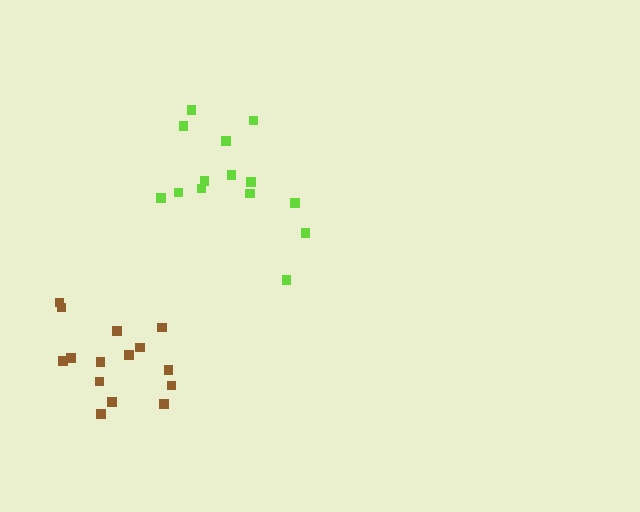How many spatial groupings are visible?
There are 2 spatial groupings.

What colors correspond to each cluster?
The clusters are colored: lime, brown.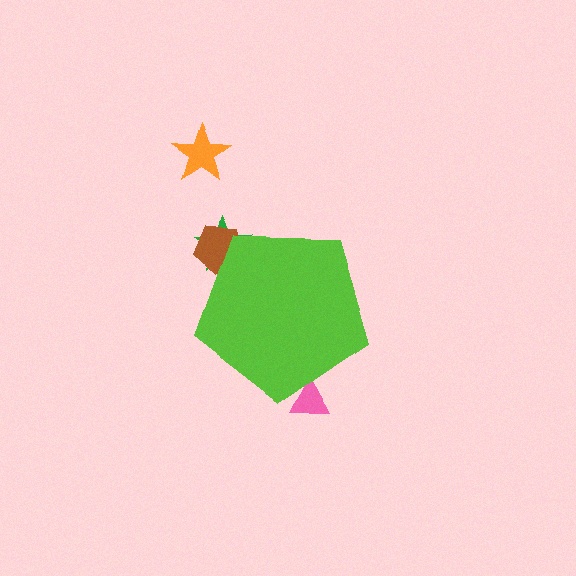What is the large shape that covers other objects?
A lime pentagon.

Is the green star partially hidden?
Yes, the green star is partially hidden behind the lime pentagon.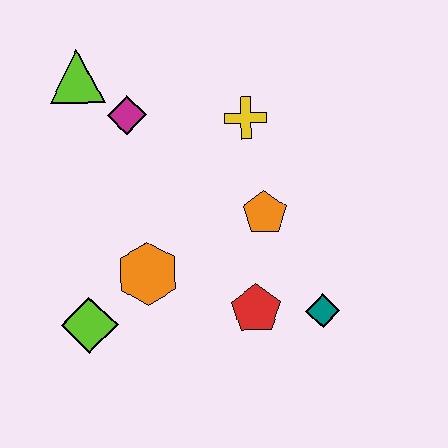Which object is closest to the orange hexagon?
The lime diamond is closest to the orange hexagon.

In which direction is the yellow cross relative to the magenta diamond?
The yellow cross is to the right of the magenta diamond.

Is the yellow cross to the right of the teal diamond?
No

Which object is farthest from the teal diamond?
The lime triangle is farthest from the teal diamond.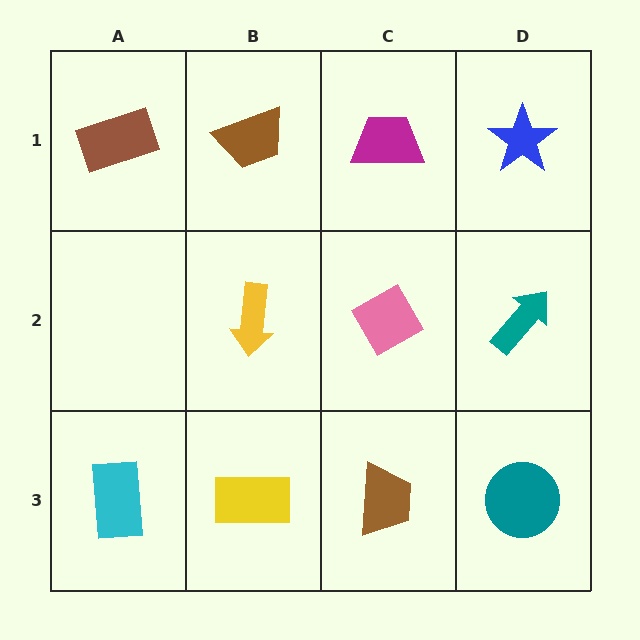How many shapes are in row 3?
4 shapes.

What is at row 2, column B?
A yellow arrow.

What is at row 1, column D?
A blue star.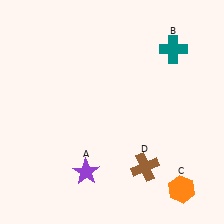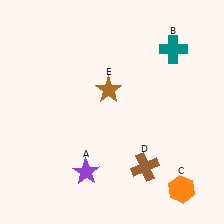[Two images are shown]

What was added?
A brown star (E) was added in Image 2.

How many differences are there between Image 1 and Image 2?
There is 1 difference between the two images.